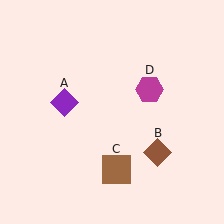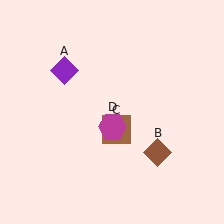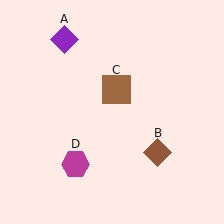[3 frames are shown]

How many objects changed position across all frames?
3 objects changed position: purple diamond (object A), brown square (object C), magenta hexagon (object D).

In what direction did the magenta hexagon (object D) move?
The magenta hexagon (object D) moved down and to the left.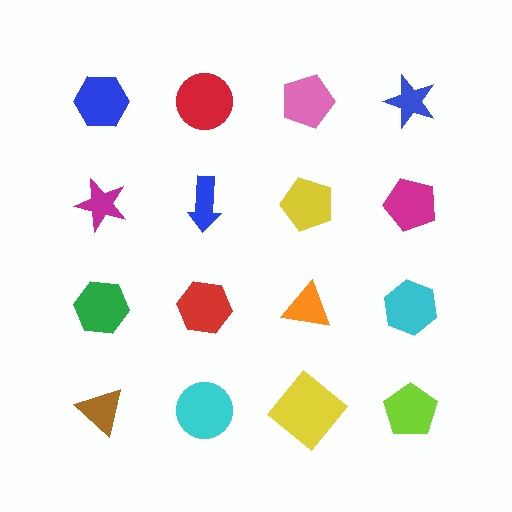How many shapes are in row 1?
4 shapes.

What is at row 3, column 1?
A green hexagon.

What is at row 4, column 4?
A lime pentagon.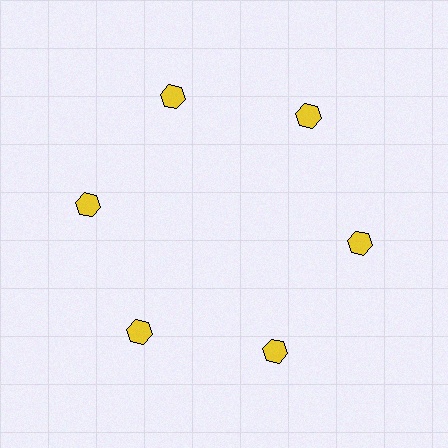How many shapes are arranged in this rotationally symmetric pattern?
There are 6 shapes, arranged in 6 groups of 1.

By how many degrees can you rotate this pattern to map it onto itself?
The pattern maps onto itself every 60 degrees of rotation.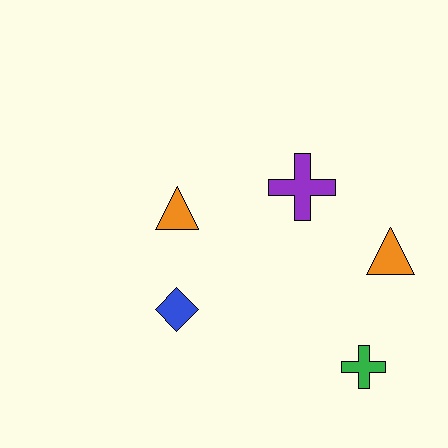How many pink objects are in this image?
There are no pink objects.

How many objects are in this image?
There are 5 objects.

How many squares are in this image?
There are no squares.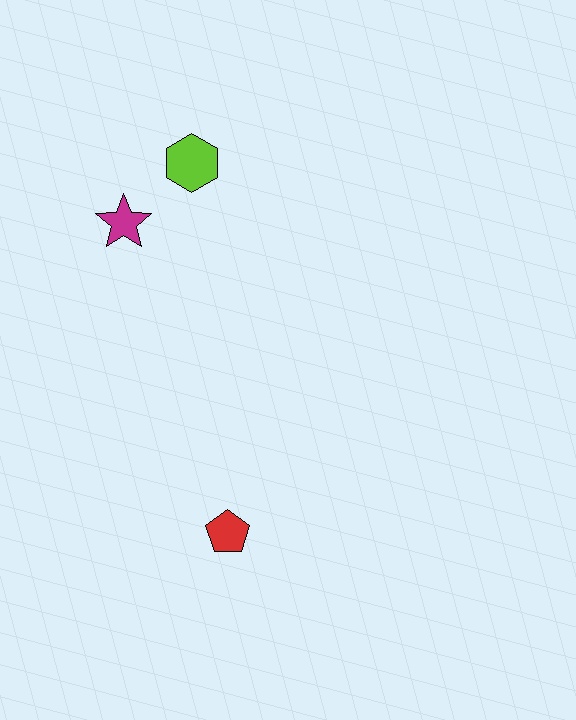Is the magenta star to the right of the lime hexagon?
No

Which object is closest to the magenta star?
The lime hexagon is closest to the magenta star.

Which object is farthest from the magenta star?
The red pentagon is farthest from the magenta star.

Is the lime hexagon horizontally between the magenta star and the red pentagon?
Yes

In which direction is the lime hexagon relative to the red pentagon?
The lime hexagon is above the red pentagon.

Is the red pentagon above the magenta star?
No